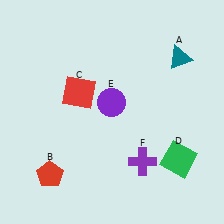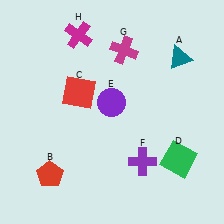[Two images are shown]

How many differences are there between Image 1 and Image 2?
There are 2 differences between the two images.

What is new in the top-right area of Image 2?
A magenta cross (G) was added in the top-right area of Image 2.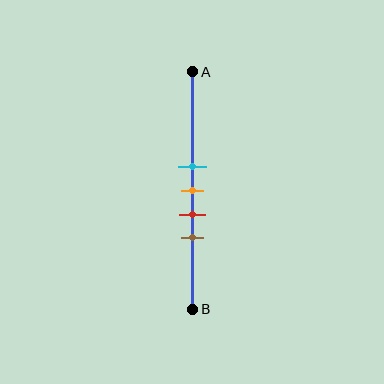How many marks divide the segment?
There are 4 marks dividing the segment.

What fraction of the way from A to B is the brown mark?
The brown mark is approximately 70% (0.7) of the way from A to B.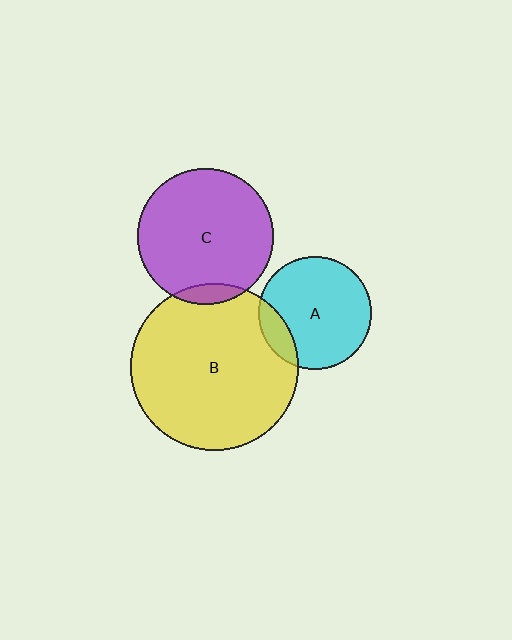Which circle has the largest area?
Circle B (yellow).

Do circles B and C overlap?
Yes.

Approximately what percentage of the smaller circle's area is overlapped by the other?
Approximately 10%.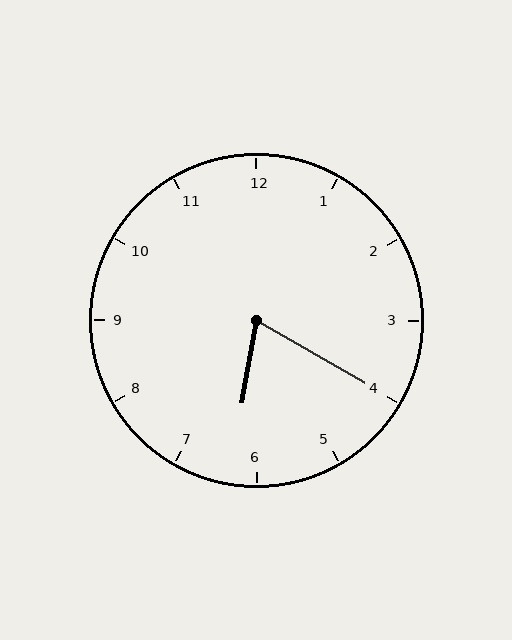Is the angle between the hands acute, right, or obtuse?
It is acute.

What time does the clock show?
6:20.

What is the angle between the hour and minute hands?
Approximately 70 degrees.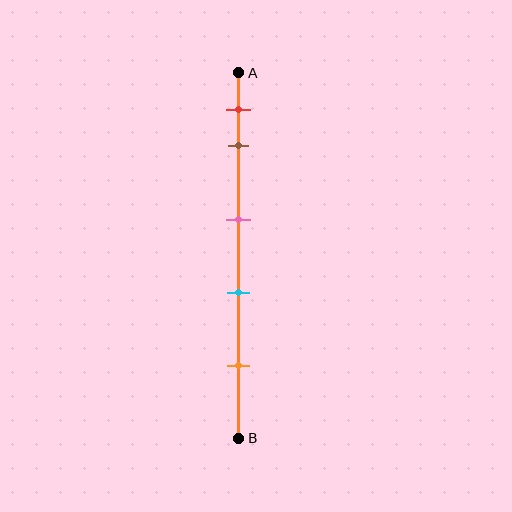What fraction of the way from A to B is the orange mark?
The orange mark is approximately 80% (0.8) of the way from A to B.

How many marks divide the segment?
There are 5 marks dividing the segment.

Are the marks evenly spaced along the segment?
No, the marks are not evenly spaced.